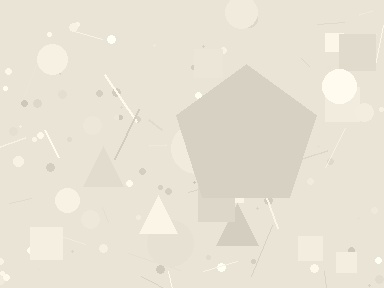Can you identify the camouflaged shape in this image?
The camouflaged shape is a pentagon.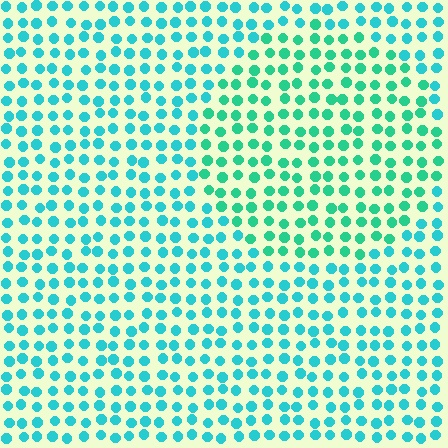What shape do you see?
I see a circle.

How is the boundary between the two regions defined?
The boundary is defined purely by a slight shift in hue (about 25 degrees). Spacing, size, and orientation are identical on both sides.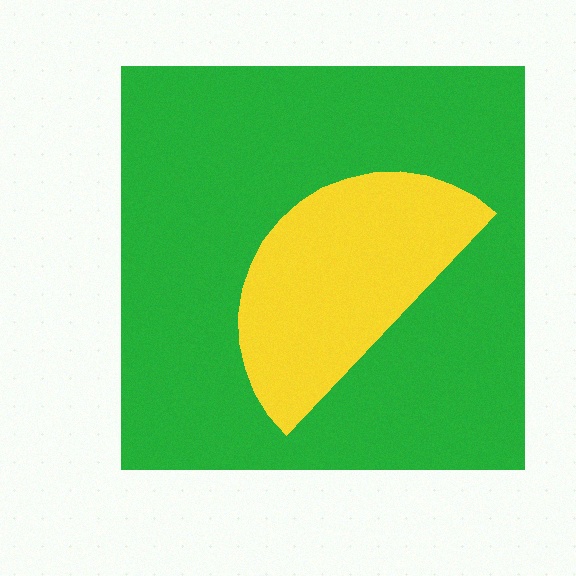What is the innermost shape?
The yellow semicircle.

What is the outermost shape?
The green square.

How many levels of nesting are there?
2.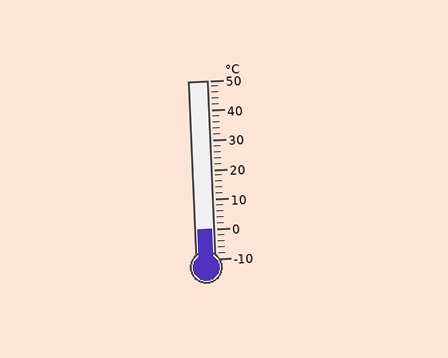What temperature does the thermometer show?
The thermometer shows approximately 0°C.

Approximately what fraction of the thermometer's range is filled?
The thermometer is filled to approximately 15% of its range.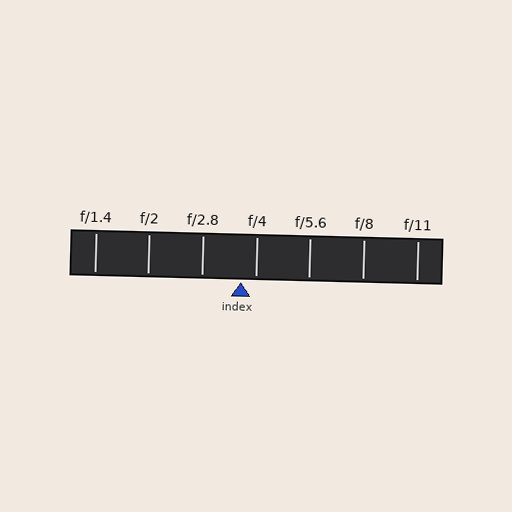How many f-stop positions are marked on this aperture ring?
There are 7 f-stop positions marked.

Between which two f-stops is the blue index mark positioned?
The index mark is between f/2.8 and f/4.